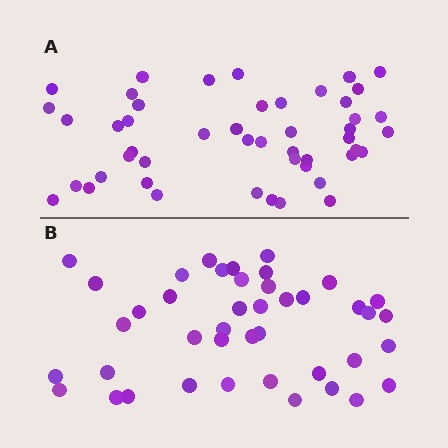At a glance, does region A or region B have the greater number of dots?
Region A (the top region) has more dots.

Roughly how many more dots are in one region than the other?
Region A has about 6 more dots than region B.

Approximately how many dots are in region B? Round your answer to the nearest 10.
About 40 dots. (The exact count is 42, which rounds to 40.)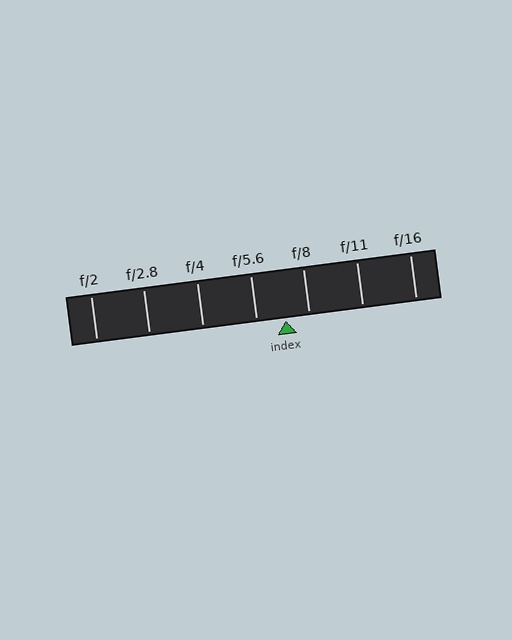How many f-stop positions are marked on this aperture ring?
There are 7 f-stop positions marked.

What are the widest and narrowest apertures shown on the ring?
The widest aperture shown is f/2 and the narrowest is f/16.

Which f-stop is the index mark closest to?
The index mark is closest to f/8.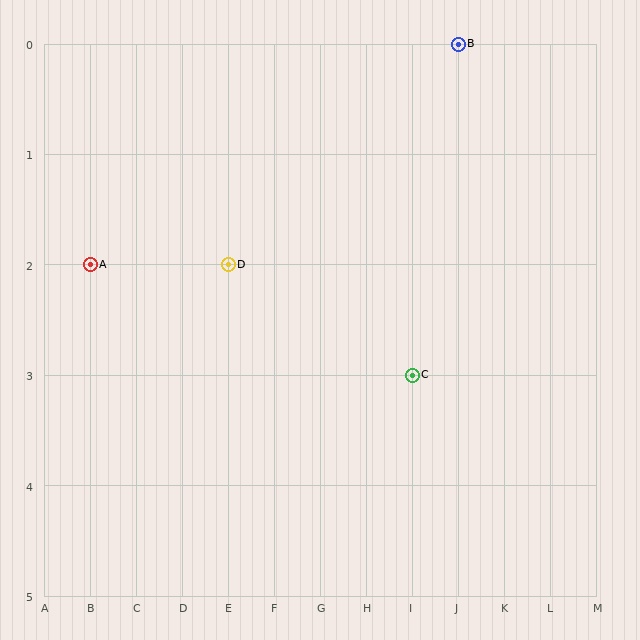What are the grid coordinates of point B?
Point B is at grid coordinates (J, 0).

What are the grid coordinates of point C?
Point C is at grid coordinates (I, 3).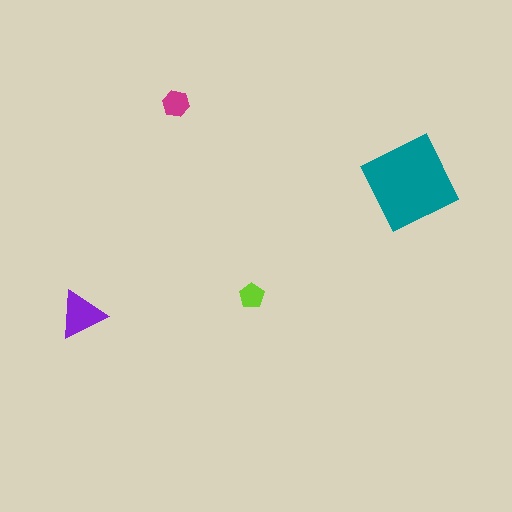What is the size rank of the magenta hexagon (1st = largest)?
3rd.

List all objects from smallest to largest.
The lime pentagon, the magenta hexagon, the purple triangle, the teal square.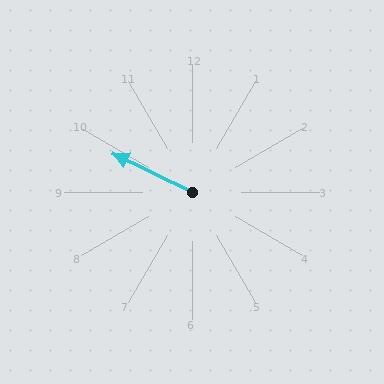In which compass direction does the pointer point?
Northwest.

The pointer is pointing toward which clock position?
Roughly 10 o'clock.